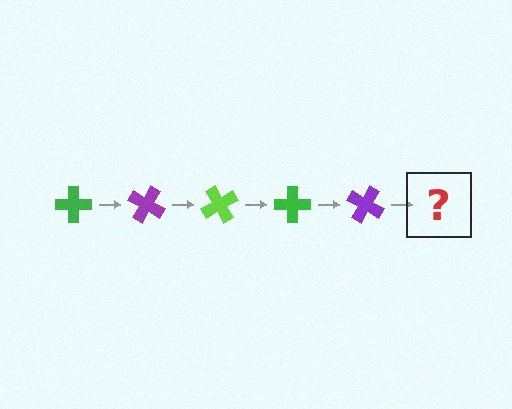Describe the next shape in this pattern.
It should be a lime cross, rotated 150 degrees from the start.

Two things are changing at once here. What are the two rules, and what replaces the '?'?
The two rules are that it rotates 30 degrees each step and the color cycles through green, purple, and lime. The '?' should be a lime cross, rotated 150 degrees from the start.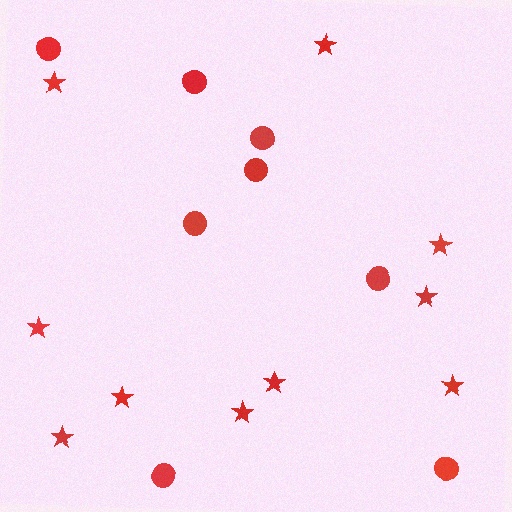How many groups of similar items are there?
There are 2 groups: one group of circles (8) and one group of stars (10).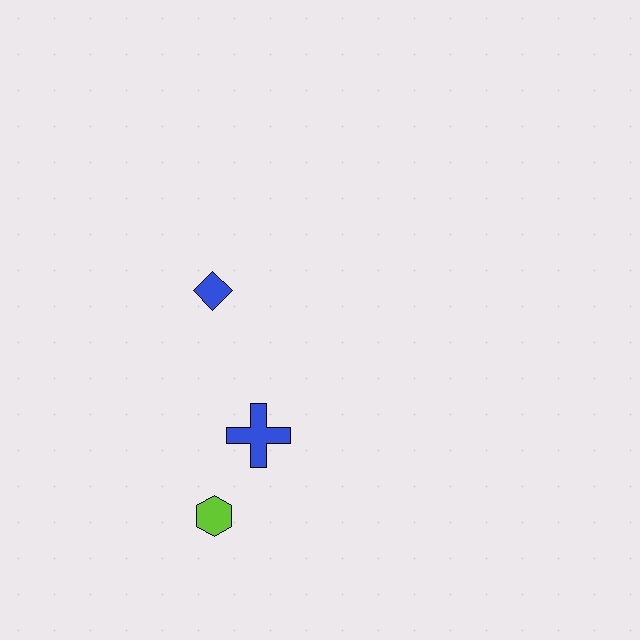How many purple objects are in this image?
There are no purple objects.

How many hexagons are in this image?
There is 1 hexagon.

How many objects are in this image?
There are 3 objects.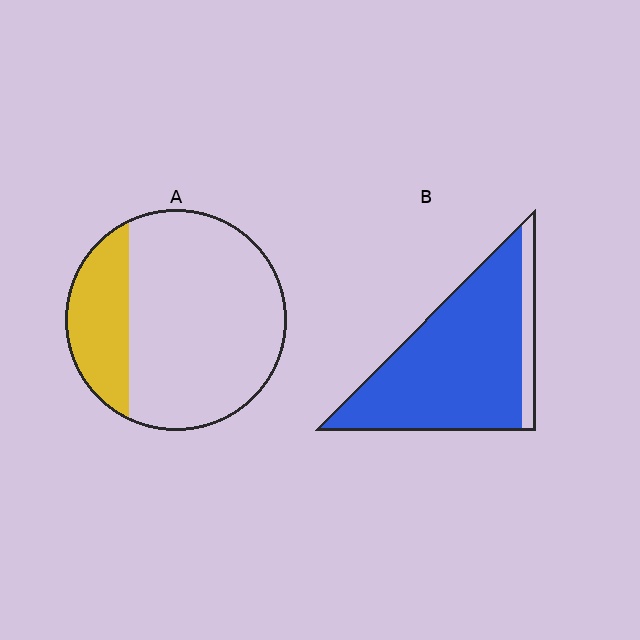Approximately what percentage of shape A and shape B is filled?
A is approximately 25% and B is approximately 90%.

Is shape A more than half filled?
No.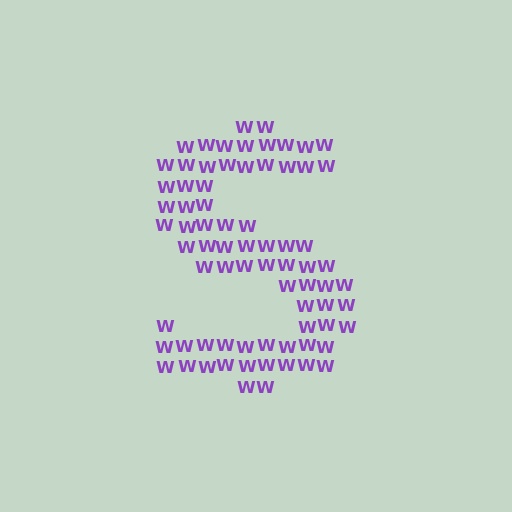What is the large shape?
The large shape is the letter S.